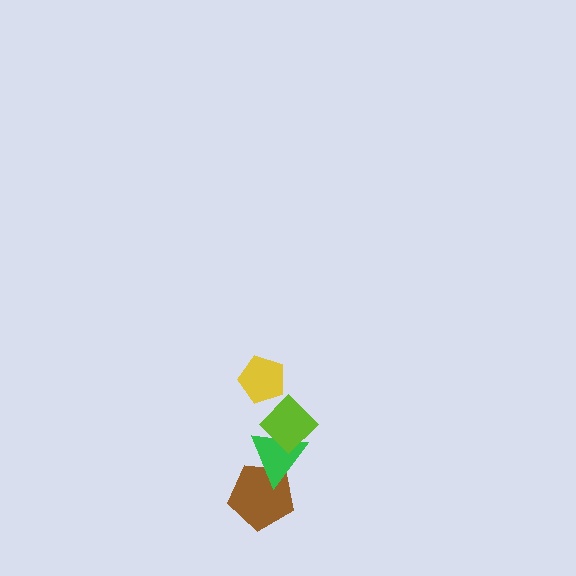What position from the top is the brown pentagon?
The brown pentagon is 4th from the top.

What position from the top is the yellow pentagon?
The yellow pentagon is 1st from the top.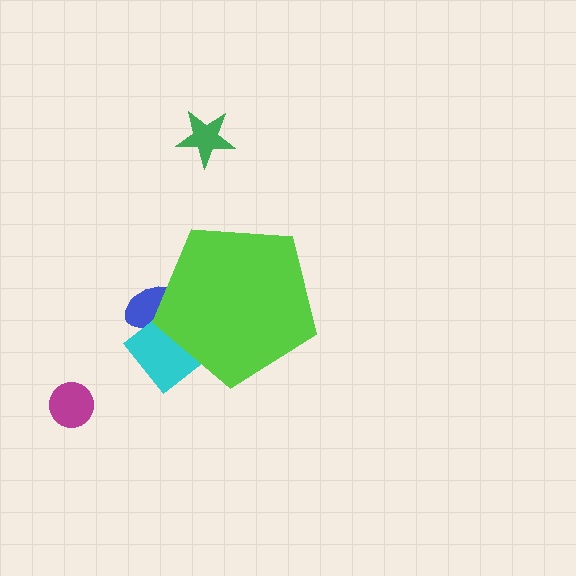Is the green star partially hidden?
No, the green star is fully visible.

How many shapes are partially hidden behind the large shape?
2 shapes are partially hidden.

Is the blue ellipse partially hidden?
Yes, the blue ellipse is partially hidden behind the lime pentagon.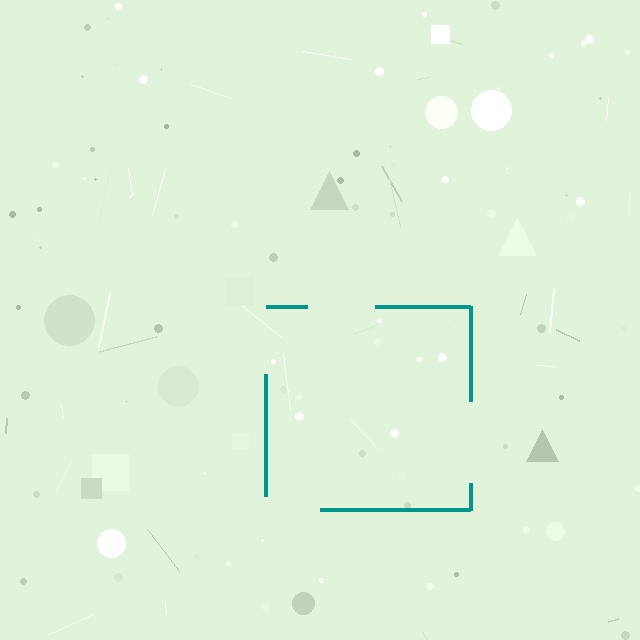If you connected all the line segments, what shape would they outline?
They would outline a square.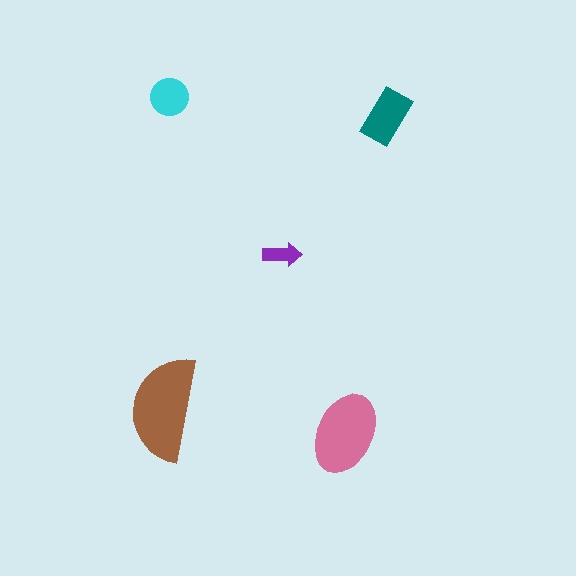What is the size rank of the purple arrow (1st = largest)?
5th.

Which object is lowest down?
The pink ellipse is bottommost.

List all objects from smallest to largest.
The purple arrow, the cyan circle, the teal rectangle, the pink ellipse, the brown semicircle.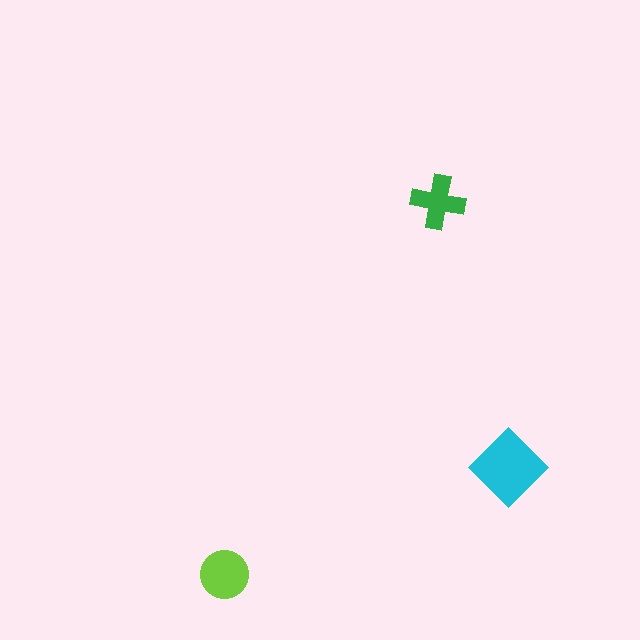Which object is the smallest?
The green cross.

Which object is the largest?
The cyan diamond.